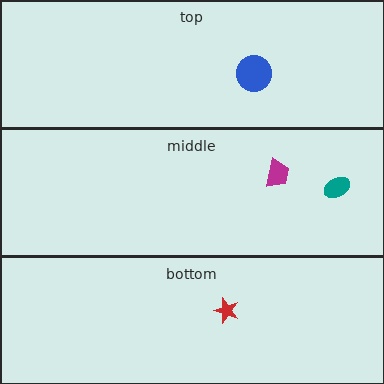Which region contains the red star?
The bottom region.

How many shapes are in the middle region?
2.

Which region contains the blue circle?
The top region.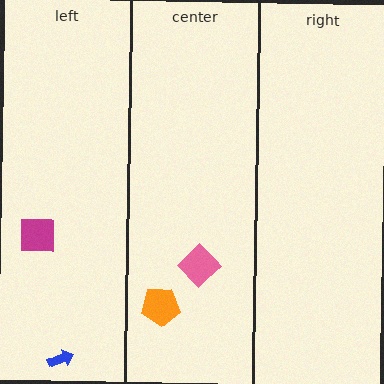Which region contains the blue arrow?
The left region.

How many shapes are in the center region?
2.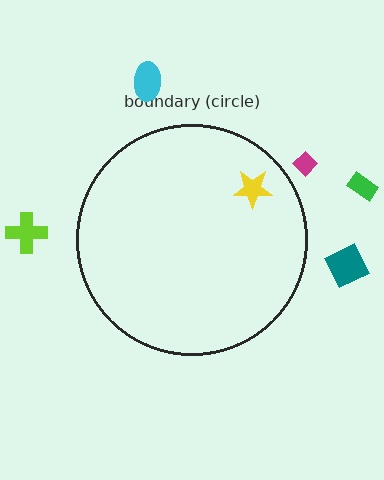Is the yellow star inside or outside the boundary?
Inside.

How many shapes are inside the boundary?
1 inside, 5 outside.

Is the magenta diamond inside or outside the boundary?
Outside.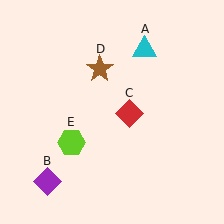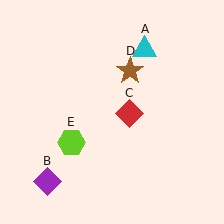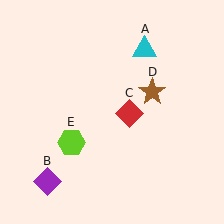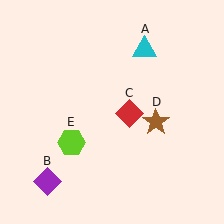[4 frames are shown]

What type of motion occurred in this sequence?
The brown star (object D) rotated clockwise around the center of the scene.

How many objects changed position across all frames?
1 object changed position: brown star (object D).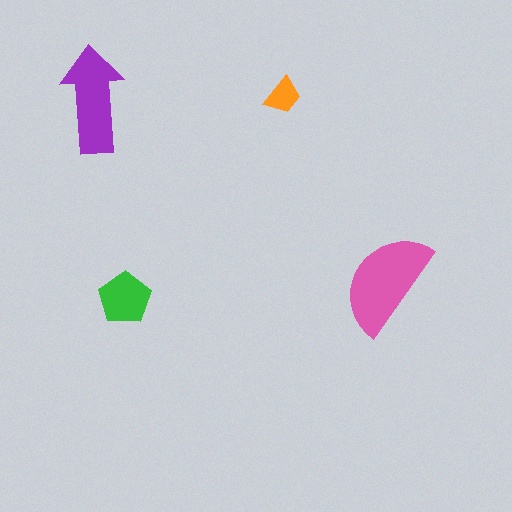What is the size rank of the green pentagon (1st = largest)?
3rd.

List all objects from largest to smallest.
The pink semicircle, the purple arrow, the green pentagon, the orange trapezoid.